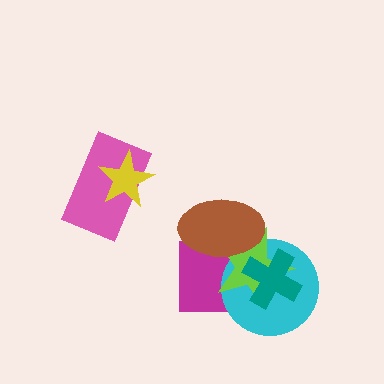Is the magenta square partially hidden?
Yes, it is partially covered by another shape.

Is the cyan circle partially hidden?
Yes, it is partially covered by another shape.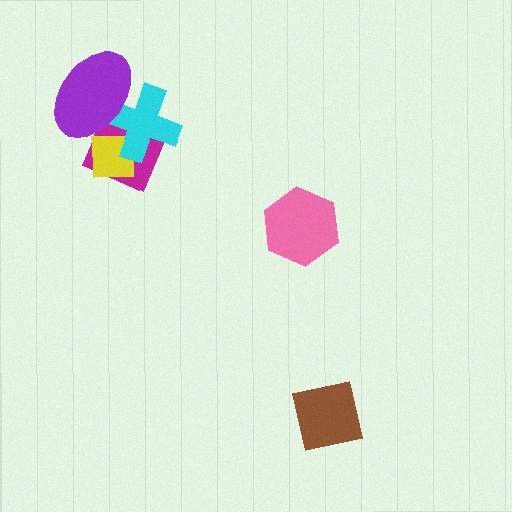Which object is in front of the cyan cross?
The purple ellipse is in front of the cyan cross.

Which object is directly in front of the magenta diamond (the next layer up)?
The yellow square is directly in front of the magenta diamond.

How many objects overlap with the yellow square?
3 objects overlap with the yellow square.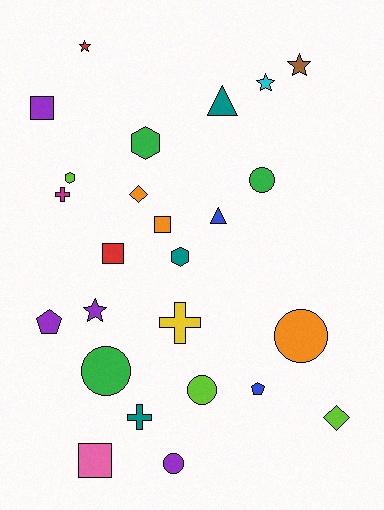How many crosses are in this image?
There are 3 crosses.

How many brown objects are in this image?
There is 1 brown object.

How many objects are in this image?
There are 25 objects.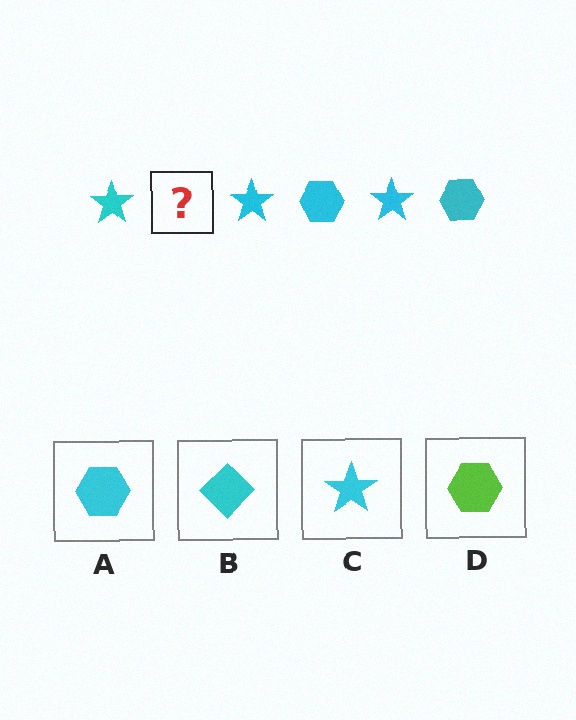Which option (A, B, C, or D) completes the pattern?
A.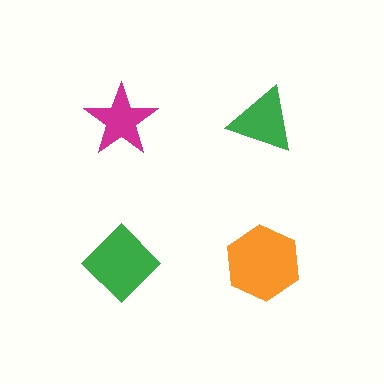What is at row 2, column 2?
An orange hexagon.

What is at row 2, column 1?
A green diamond.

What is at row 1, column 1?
A magenta star.